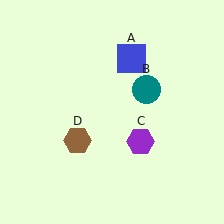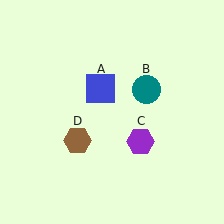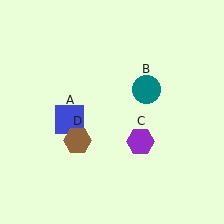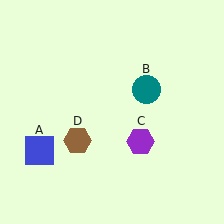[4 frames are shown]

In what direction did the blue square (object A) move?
The blue square (object A) moved down and to the left.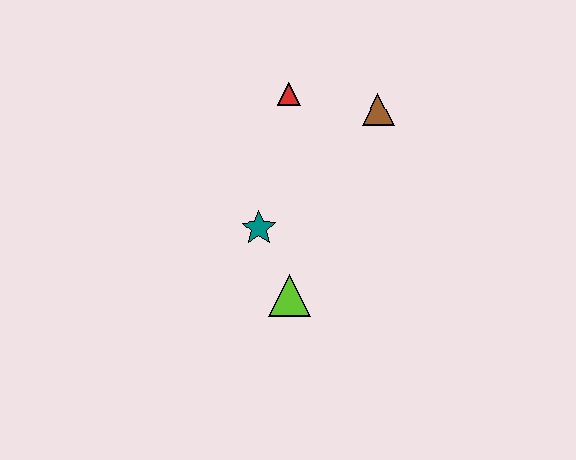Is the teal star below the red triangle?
Yes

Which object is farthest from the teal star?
The brown triangle is farthest from the teal star.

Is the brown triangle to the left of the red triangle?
No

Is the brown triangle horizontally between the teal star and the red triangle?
No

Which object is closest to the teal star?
The lime triangle is closest to the teal star.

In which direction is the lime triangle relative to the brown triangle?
The lime triangle is below the brown triangle.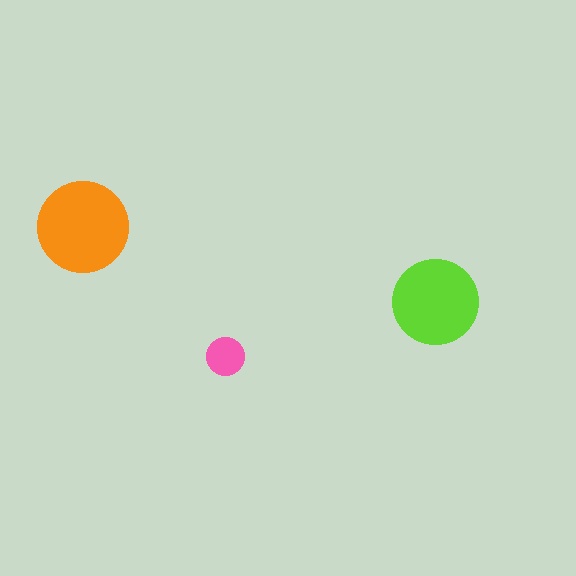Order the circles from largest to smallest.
the orange one, the lime one, the pink one.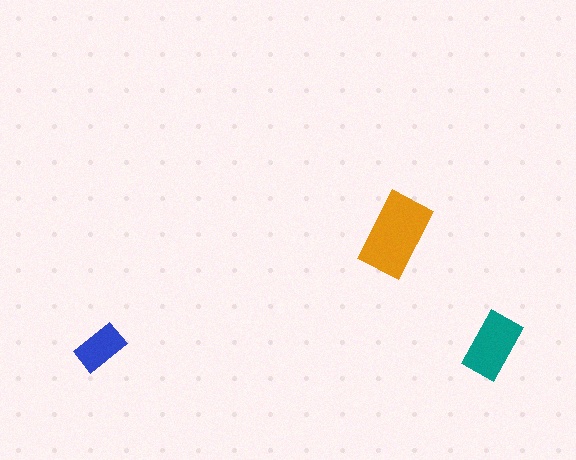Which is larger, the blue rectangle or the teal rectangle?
The teal one.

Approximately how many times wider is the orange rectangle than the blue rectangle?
About 1.5 times wider.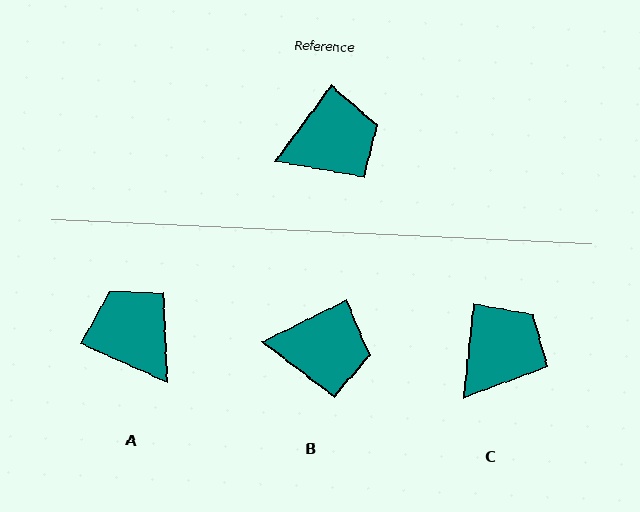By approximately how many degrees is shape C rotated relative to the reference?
Approximately 30 degrees counter-clockwise.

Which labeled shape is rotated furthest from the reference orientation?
A, about 103 degrees away.